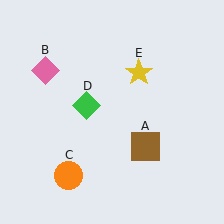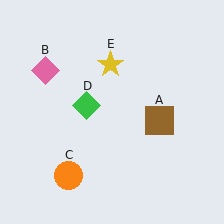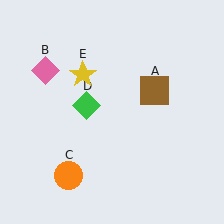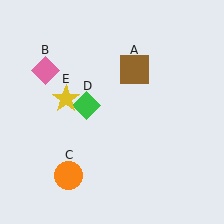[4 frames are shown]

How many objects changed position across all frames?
2 objects changed position: brown square (object A), yellow star (object E).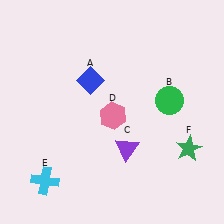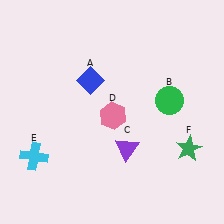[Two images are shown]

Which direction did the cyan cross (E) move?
The cyan cross (E) moved up.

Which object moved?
The cyan cross (E) moved up.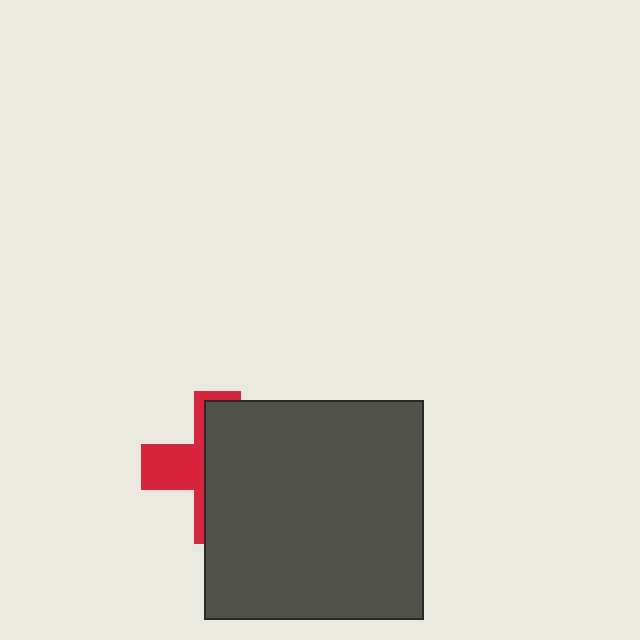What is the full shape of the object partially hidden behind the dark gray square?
The partially hidden object is a red cross.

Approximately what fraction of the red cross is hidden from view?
Roughly 65% of the red cross is hidden behind the dark gray square.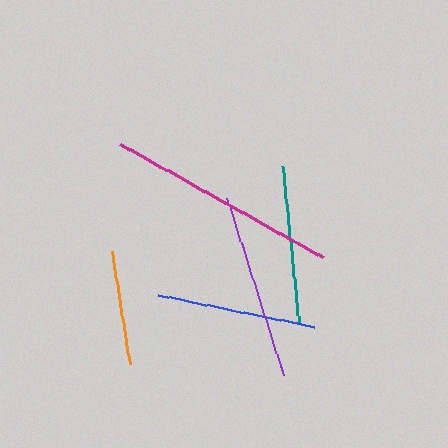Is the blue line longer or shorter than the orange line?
The blue line is longer than the orange line.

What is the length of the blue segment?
The blue segment is approximately 159 pixels long.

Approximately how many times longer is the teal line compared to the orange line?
The teal line is approximately 1.4 times the length of the orange line.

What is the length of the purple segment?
The purple segment is approximately 186 pixels long.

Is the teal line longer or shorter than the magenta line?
The magenta line is longer than the teal line.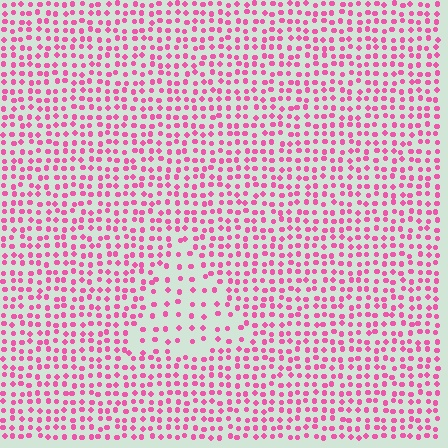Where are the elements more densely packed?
The elements are more densely packed outside the triangle boundary.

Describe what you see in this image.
The image contains small pink elements arranged at two different densities. A triangle-shaped region is visible where the elements are less densely packed than the surrounding area.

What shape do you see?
I see a triangle.